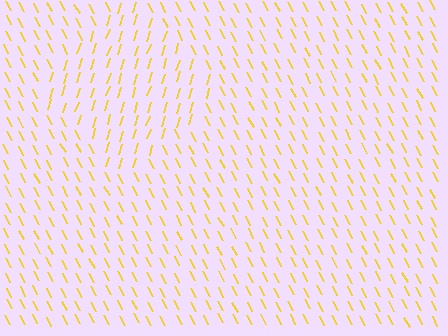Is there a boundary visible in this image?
Yes, there is a texture boundary formed by a change in line orientation.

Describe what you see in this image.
The image is filled with small yellow line segments. A diamond region in the image has lines oriented differently from the surrounding lines, creating a visible texture boundary.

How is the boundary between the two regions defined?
The boundary is defined purely by a change in line orientation (approximately 45 degrees difference). All lines are the same color and thickness.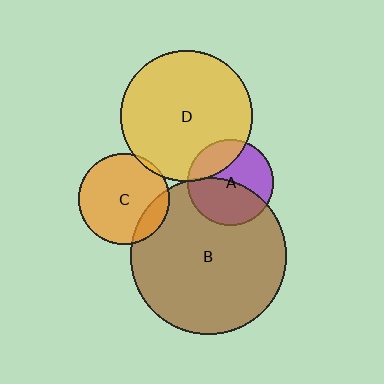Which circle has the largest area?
Circle B (brown).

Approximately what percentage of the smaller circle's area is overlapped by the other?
Approximately 45%.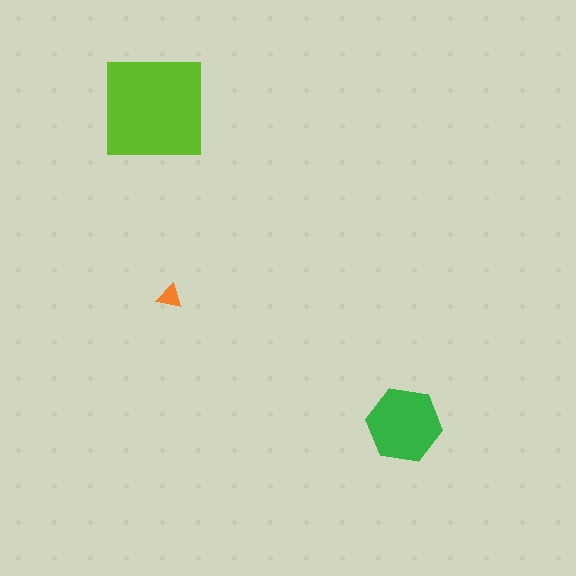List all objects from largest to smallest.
The lime square, the green hexagon, the orange triangle.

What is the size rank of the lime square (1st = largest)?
1st.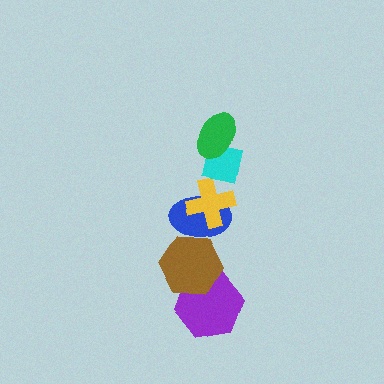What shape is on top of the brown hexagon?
The blue ellipse is on top of the brown hexagon.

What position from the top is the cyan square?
The cyan square is 2nd from the top.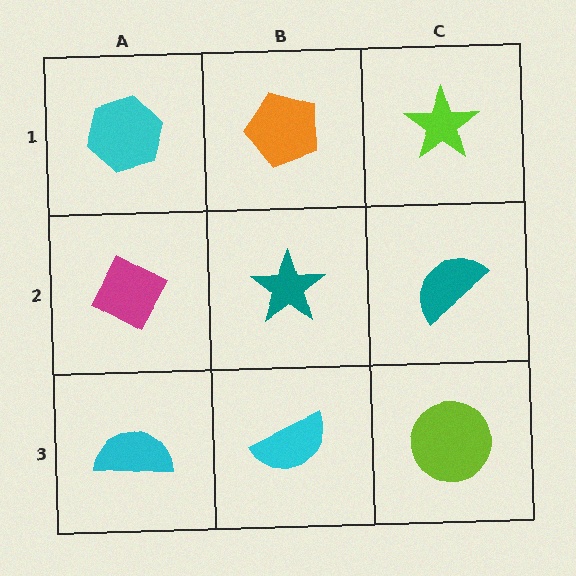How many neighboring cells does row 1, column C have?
2.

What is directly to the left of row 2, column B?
A magenta diamond.